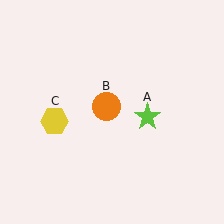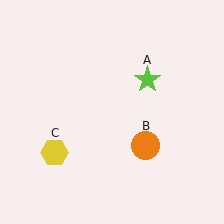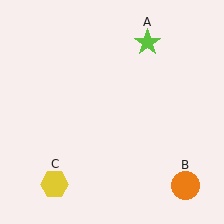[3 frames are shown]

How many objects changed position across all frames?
3 objects changed position: lime star (object A), orange circle (object B), yellow hexagon (object C).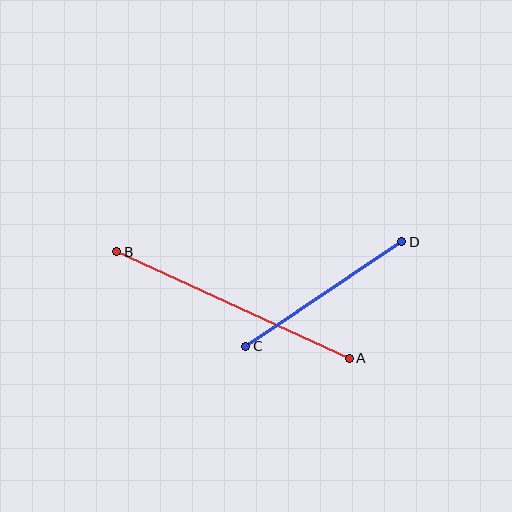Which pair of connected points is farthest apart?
Points A and B are farthest apart.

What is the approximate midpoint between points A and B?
The midpoint is at approximately (233, 305) pixels.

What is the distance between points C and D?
The distance is approximately 187 pixels.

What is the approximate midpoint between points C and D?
The midpoint is at approximately (324, 294) pixels.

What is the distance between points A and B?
The distance is approximately 256 pixels.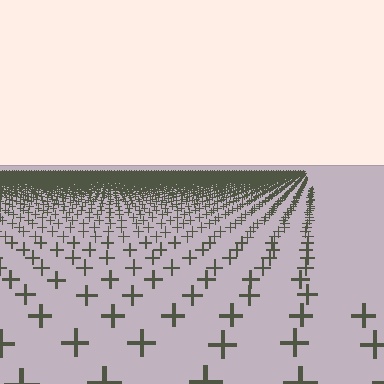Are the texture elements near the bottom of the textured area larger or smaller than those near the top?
Larger. Near the bottom, elements are closer to the viewer and appear at a bigger on-screen size.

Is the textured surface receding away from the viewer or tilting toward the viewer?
The surface is receding away from the viewer. Texture elements get smaller and denser toward the top.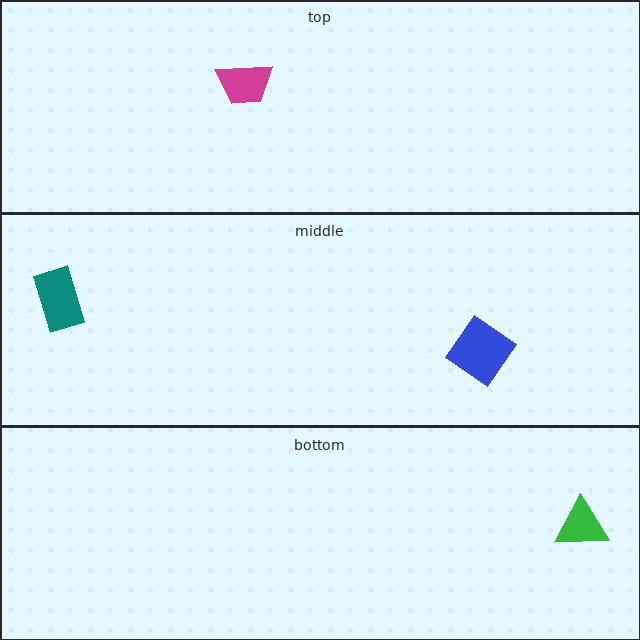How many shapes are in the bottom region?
1.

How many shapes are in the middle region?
2.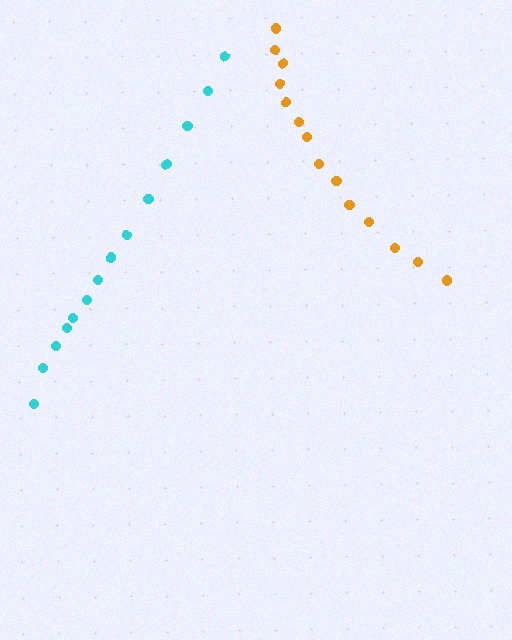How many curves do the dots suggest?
There are 2 distinct paths.